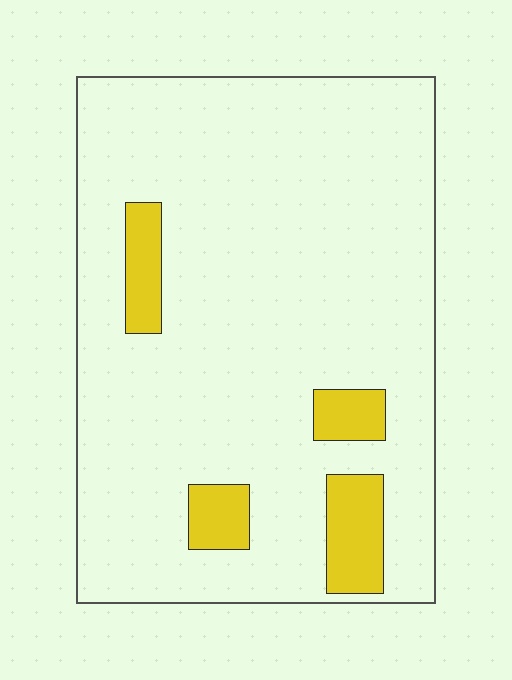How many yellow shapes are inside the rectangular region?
4.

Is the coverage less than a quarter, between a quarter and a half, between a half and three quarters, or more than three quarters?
Less than a quarter.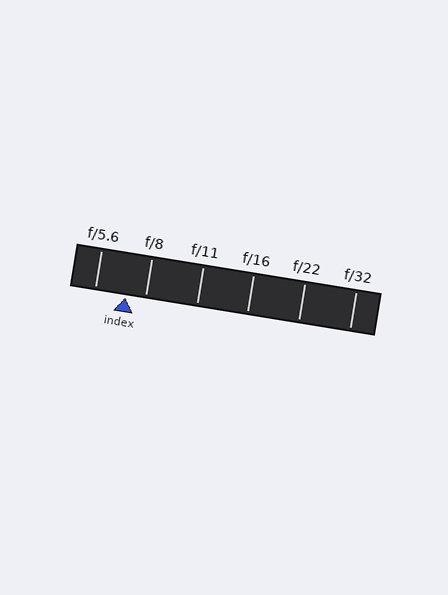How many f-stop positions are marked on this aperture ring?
There are 6 f-stop positions marked.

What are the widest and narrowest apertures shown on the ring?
The widest aperture shown is f/5.6 and the narrowest is f/32.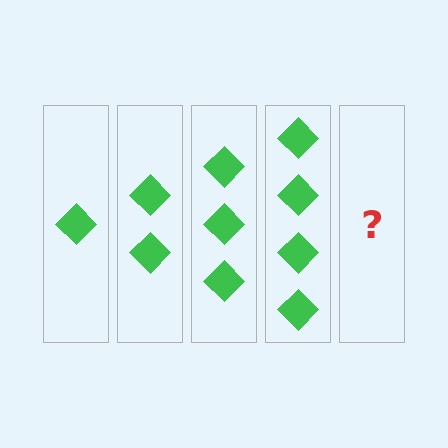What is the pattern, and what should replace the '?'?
The pattern is that each step adds one more diamond. The '?' should be 5 diamonds.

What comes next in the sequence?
The next element should be 5 diamonds.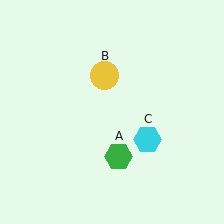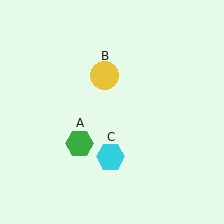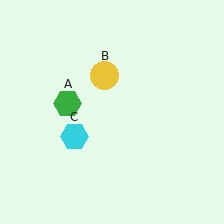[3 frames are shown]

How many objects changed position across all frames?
2 objects changed position: green hexagon (object A), cyan hexagon (object C).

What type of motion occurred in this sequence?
The green hexagon (object A), cyan hexagon (object C) rotated clockwise around the center of the scene.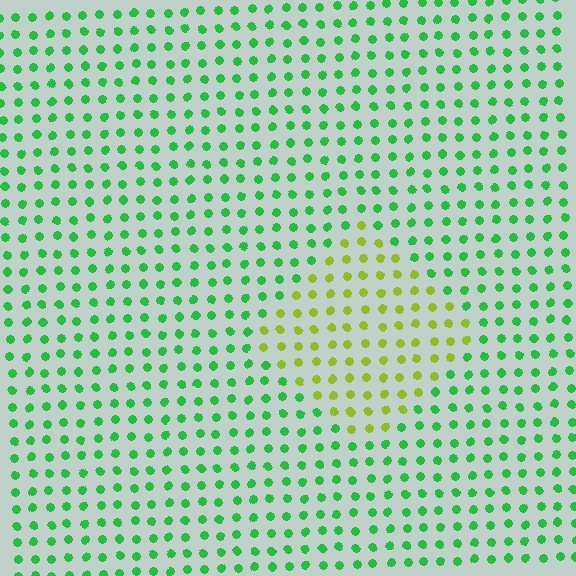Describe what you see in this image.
The image is filled with small green elements in a uniform arrangement. A diamond-shaped region is visible where the elements are tinted to a slightly different hue, forming a subtle color boundary.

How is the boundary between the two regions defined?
The boundary is defined purely by a slight shift in hue (about 51 degrees). Spacing, size, and orientation are identical on both sides.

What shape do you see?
I see a diamond.